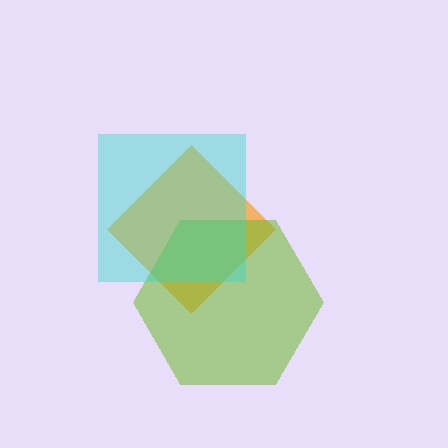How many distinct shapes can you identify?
There are 3 distinct shapes: an orange diamond, a lime hexagon, a cyan square.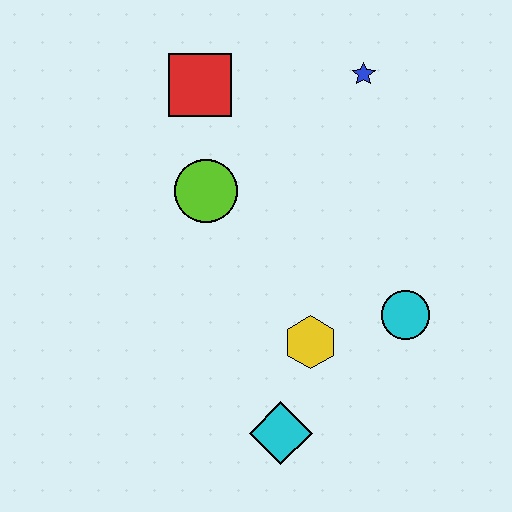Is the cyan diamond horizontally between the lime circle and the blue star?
Yes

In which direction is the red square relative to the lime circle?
The red square is above the lime circle.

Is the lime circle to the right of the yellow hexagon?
No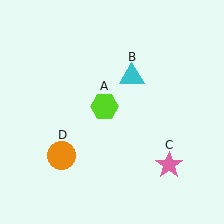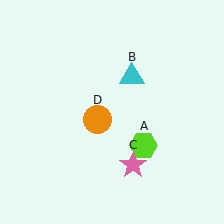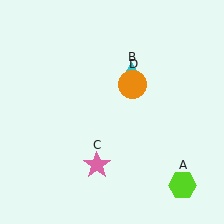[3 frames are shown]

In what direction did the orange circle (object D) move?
The orange circle (object D) moved up and to the right.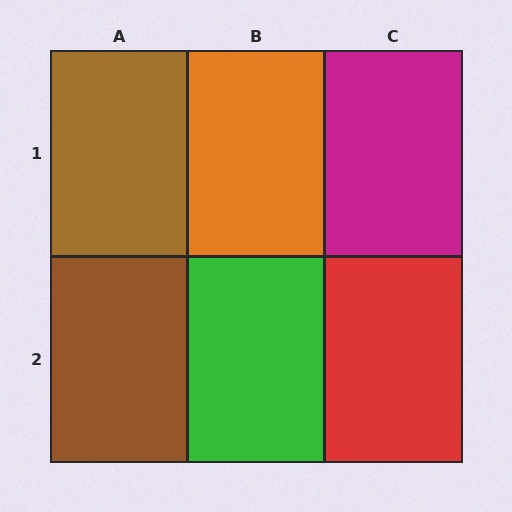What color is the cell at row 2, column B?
Green.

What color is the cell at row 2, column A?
Brown.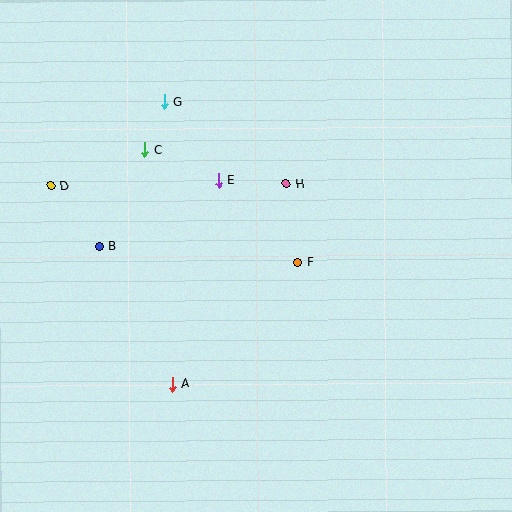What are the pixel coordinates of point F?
Point F is at (298, 262).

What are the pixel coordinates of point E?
Point E is at (219, 181).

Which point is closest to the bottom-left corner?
Point A is closest to the bottom-left corner.